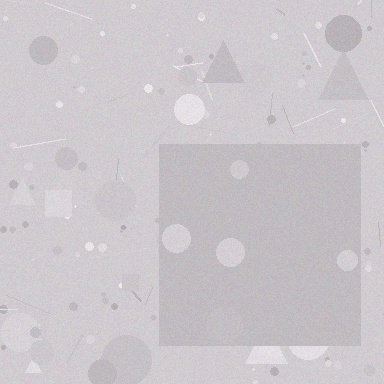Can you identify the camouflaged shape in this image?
The camouflaged shape is a square.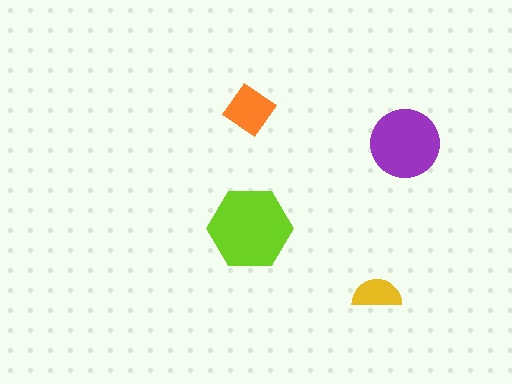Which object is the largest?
The lime hexagon.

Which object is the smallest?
The yellow semicircle.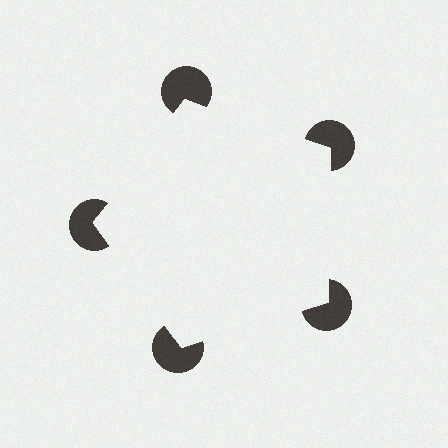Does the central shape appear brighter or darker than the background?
It typically appears slightly brighter than the background, even though no actual brightness change is drawn.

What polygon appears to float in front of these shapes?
An illusory pentagon — its edges are inferred from the aligned wedge cuts in the pac-man discs, not physically drawn.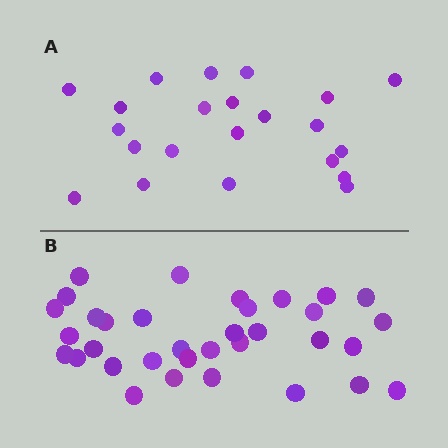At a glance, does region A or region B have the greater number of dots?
Region B (the bottom region) has more dots.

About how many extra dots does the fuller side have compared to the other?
Region B has roughly 12 or so more dots than region A.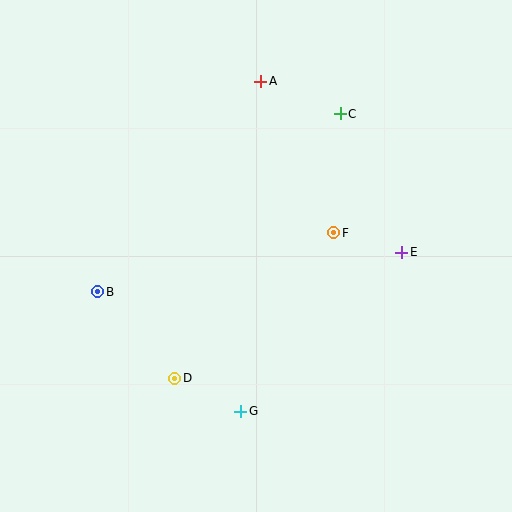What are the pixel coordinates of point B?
Point B is at (98, 292).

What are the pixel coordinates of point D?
Point D is at (175, 378).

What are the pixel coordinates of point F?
Point F is at (334, 233).